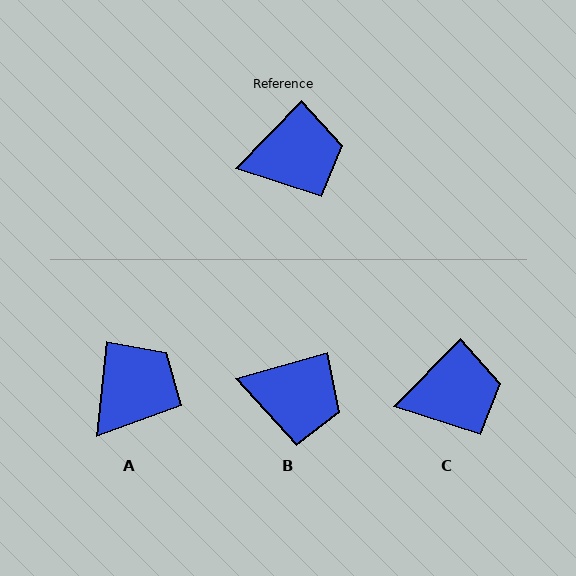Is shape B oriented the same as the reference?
No, it is off by about 31 degrees.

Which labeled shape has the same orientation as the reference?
C.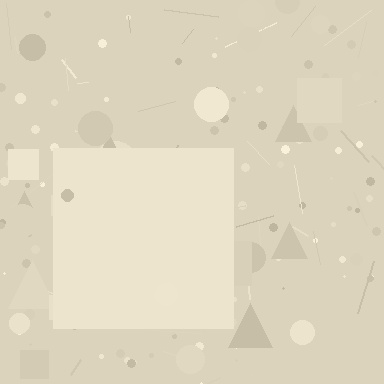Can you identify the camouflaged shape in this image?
The camouflaged shape is a square.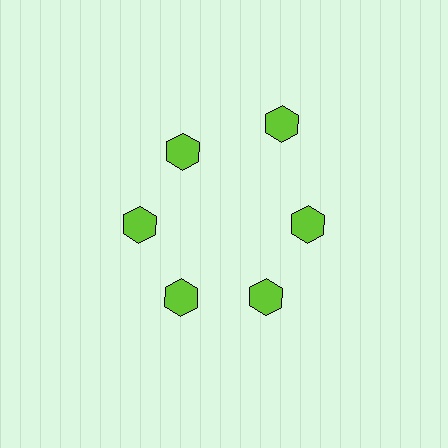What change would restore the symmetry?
The symmetry would be restored by moving it inward, back onto the ring so that all 6 hexagons sit at equal angles and equal distance from the center.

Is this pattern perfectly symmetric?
No. The 6 lime hexagons are arranged in a ring, but one element near the 1 o'clock position is pushed outward from the center, breaking the 6-fold rotational symmetry.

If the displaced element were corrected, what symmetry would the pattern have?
It would have 6-fold rotational symmetry — the pattern would map onto itself every 60 degrees.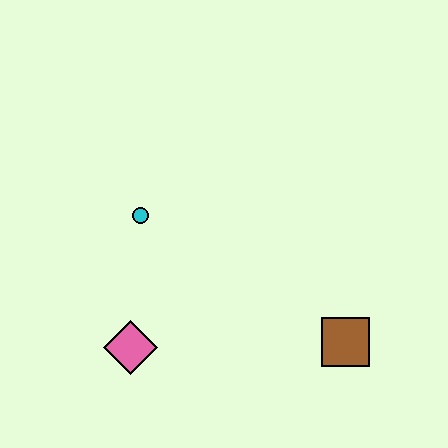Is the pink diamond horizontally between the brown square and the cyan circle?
No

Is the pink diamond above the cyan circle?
No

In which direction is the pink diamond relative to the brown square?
The pink diamond is to the left of the brown square.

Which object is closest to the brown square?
The pink diamond is closest to the brown square.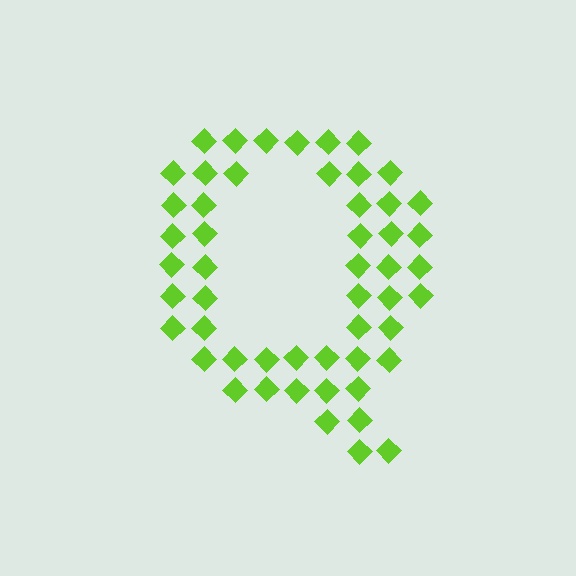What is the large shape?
The large shape is the letter Q.